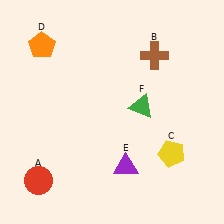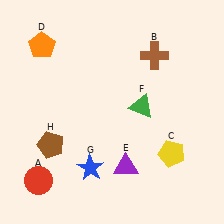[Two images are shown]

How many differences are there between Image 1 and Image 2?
There are 2 differences between the two images.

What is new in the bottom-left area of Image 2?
A brown pentagon (H) was added in the bottom-left area of Image 2.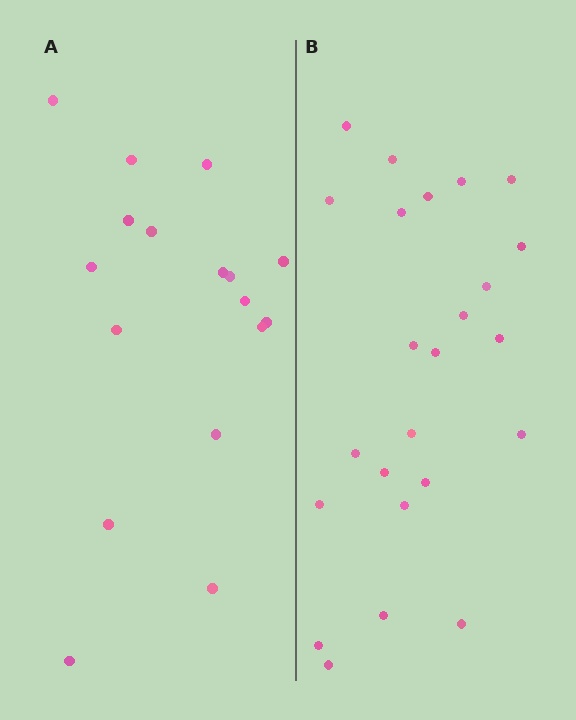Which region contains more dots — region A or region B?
Region B (the right region) has more dots.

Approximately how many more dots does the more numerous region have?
Region B has roughly 8 or so more dots than region A.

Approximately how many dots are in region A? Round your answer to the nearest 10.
About 20 dots. (The exact count is 17, which rounds to 20.)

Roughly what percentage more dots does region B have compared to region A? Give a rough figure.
About 40% more.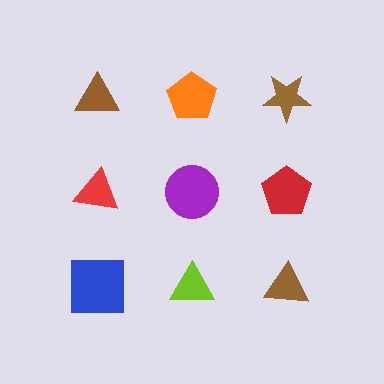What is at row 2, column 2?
A purple circle.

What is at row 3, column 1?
A blue square.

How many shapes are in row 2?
3 shapes.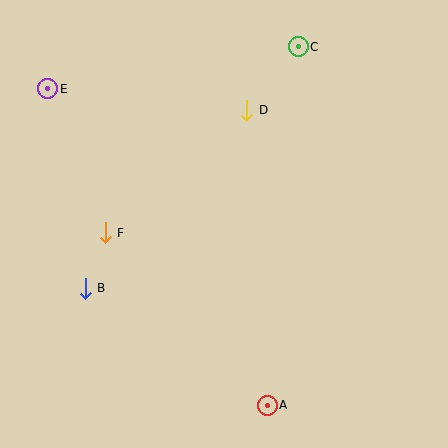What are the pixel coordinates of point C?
Point C is at (298, 47).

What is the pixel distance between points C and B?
The distance between C and B is 322 pixels.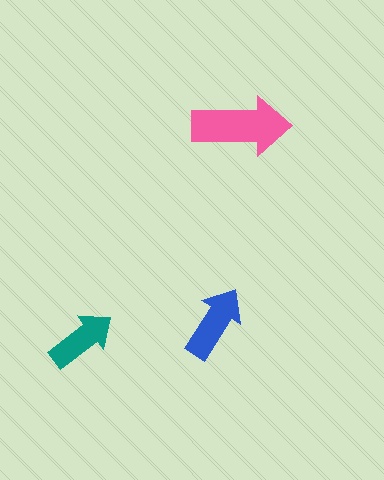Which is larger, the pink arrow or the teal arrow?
The pink one.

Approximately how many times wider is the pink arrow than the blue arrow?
About 1.5 times wider.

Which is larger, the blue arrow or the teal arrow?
The blue one.